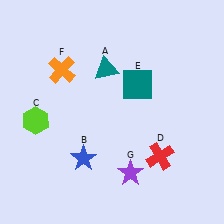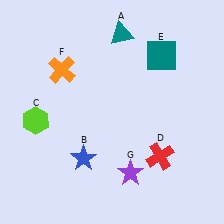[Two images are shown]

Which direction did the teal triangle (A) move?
The teal triangle (A) moved up.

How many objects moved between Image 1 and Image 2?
2 objects moved between the two images.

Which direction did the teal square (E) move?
The teal square (E) moved up.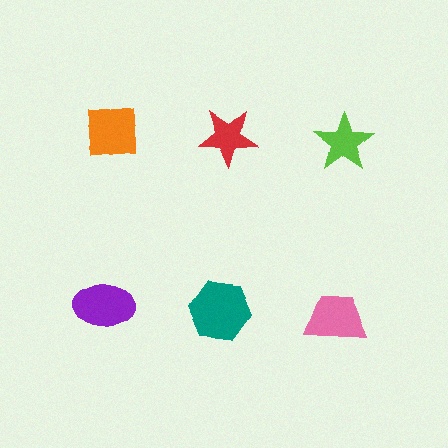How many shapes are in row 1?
3 shapes.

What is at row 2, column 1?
A purple ellipse.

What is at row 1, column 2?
A red star.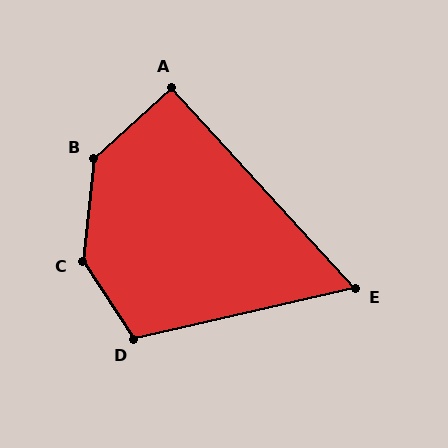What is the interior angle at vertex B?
Approximately 138 degrees (obtuse).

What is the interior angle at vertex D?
Approximately 110 degrees (obtuse).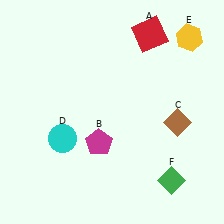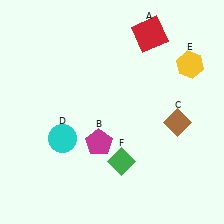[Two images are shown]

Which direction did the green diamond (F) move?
The green diamond (F) moved left.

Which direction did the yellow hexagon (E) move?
The yellow hexagon (E) moved down.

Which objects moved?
The objects that moved are: the yellow hexagon (E), the green diamond (F).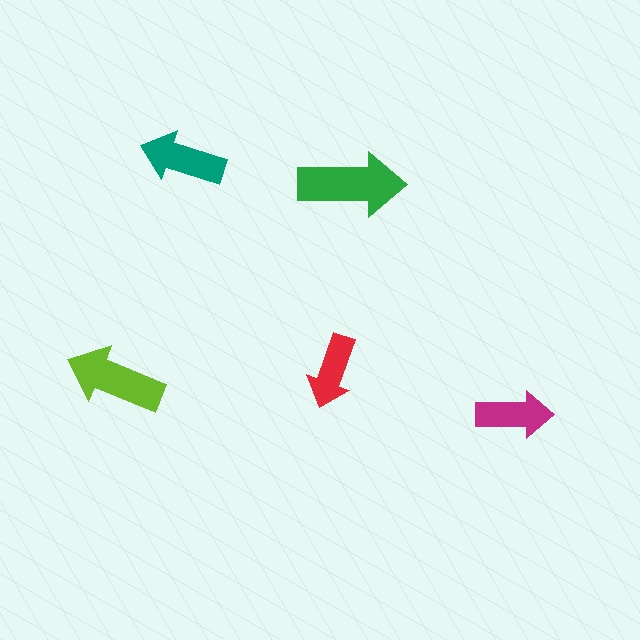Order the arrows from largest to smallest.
the green one, the lime one, the teal one, the magenta one, the red one.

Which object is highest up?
The teal arrow is topmost.